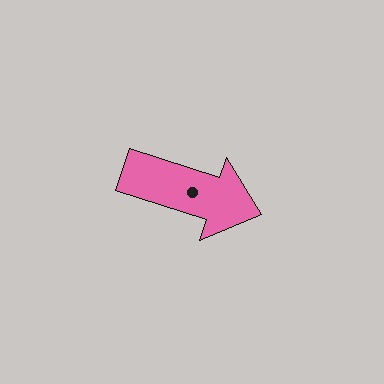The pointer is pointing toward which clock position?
Roughly 4 o'clock.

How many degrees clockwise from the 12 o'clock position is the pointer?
Approximately 108 degrees.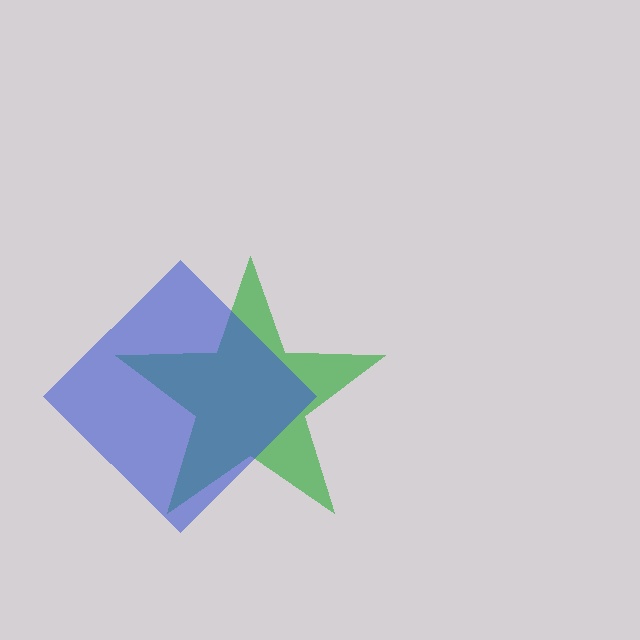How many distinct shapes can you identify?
There are 2 distinct shapes: a green star, a blue diamond.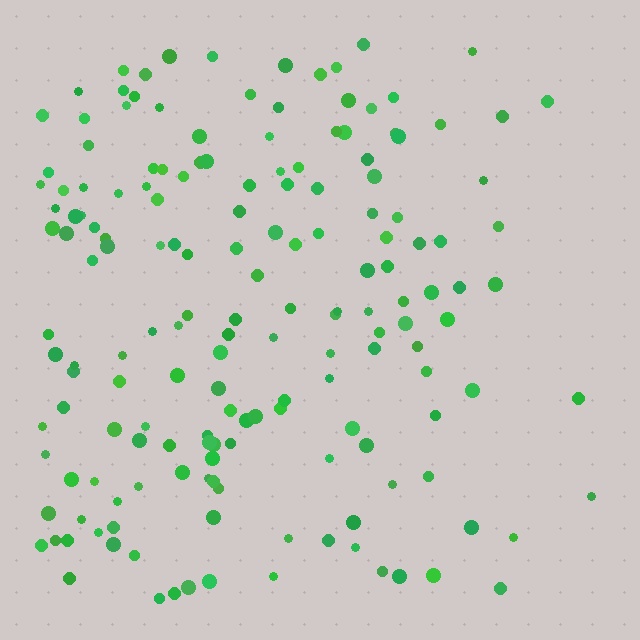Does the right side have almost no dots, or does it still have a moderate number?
Still a moderate number, just noticeably fewer than the left.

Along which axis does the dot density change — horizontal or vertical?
Horizontal.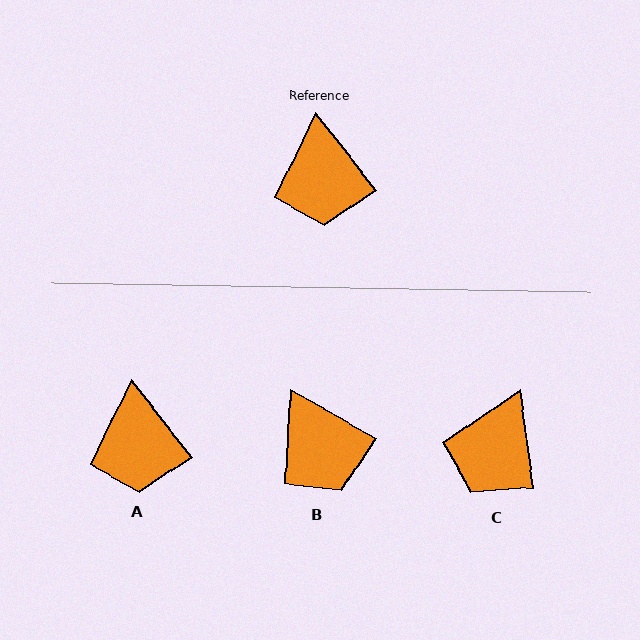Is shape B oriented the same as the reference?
No, it is off by about 23 degrees.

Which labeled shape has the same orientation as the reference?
A.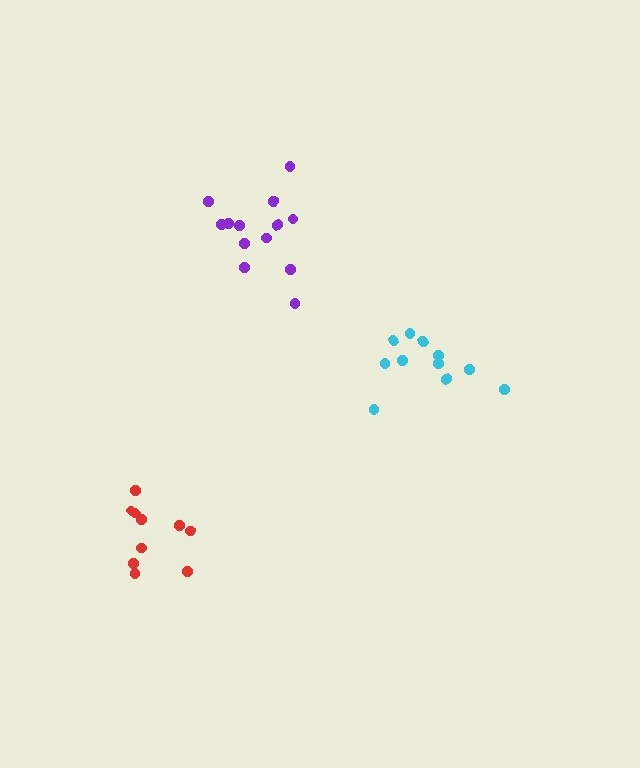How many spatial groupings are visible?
There are 3 spatial groupings.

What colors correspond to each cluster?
The clusters are colored: purple, red, cyan.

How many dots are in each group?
Group 1: 13 dots, Group 2: 10 dots, Group 3: 11 dots (34 total).